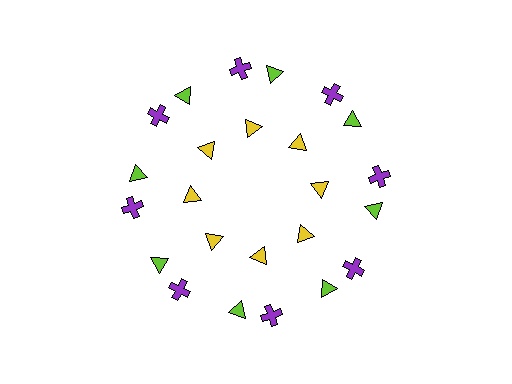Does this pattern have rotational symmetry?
Yes, this pattern has 8-fold rotational symmetry. It looks the same after rotating 45 degrees around the center.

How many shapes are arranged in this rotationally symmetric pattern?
There are 24 shapes, arranged in 8 groups of 3.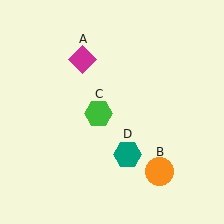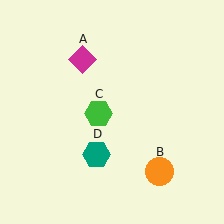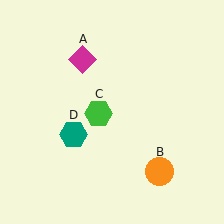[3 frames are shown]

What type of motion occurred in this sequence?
The teal hexagon (object D) rotated clockwise around the center of the scene.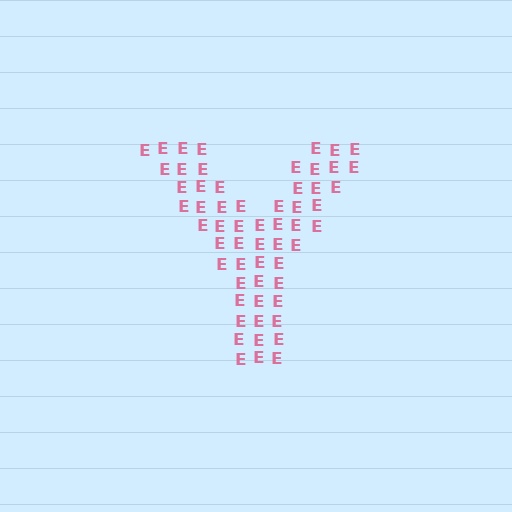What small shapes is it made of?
It is made of small letter E's.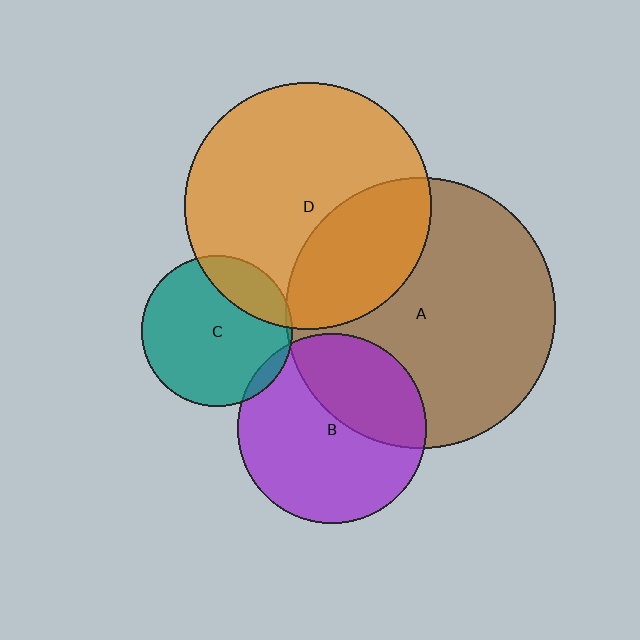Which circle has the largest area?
Circle A (brown).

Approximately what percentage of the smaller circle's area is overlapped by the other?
Approximately 30%.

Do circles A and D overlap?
Yes.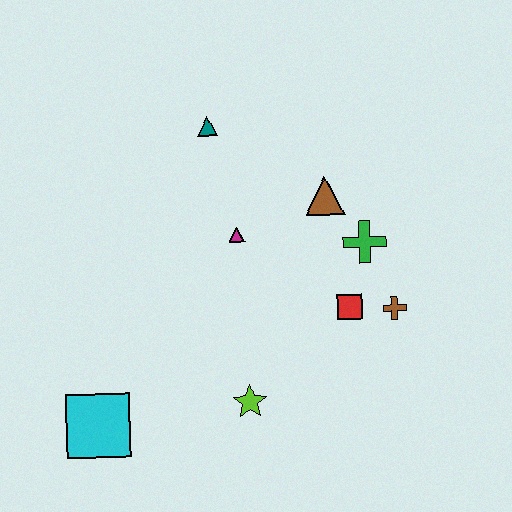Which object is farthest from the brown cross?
The cyan square is farthest from the brown cross.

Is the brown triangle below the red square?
No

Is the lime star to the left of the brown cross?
Yes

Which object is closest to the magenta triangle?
The brown triangle is closest to the magenta triangle.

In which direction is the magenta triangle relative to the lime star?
The magenta triangle is above the lime star.